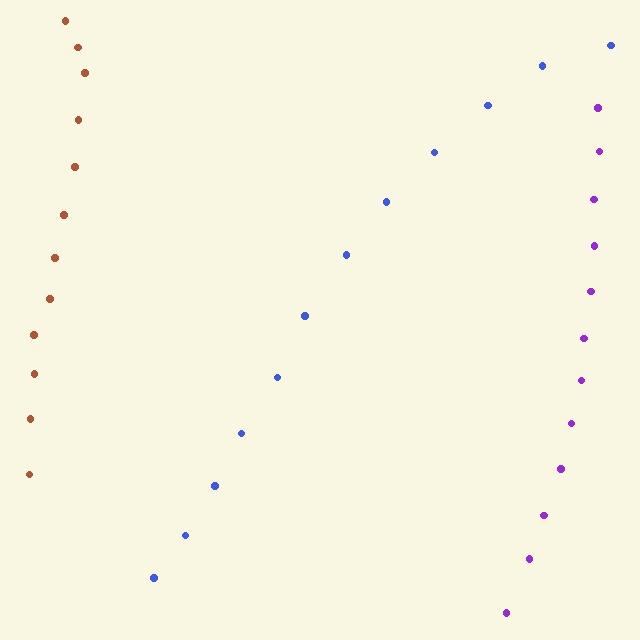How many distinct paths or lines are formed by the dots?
There are 3 distinct paths.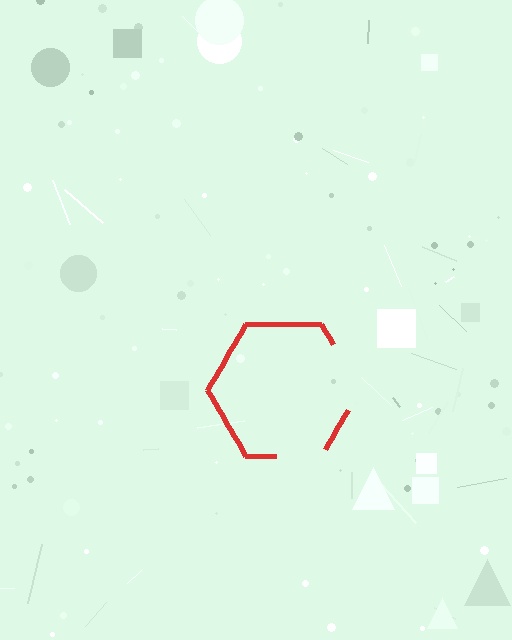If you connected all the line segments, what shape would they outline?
They would outline a hexagon.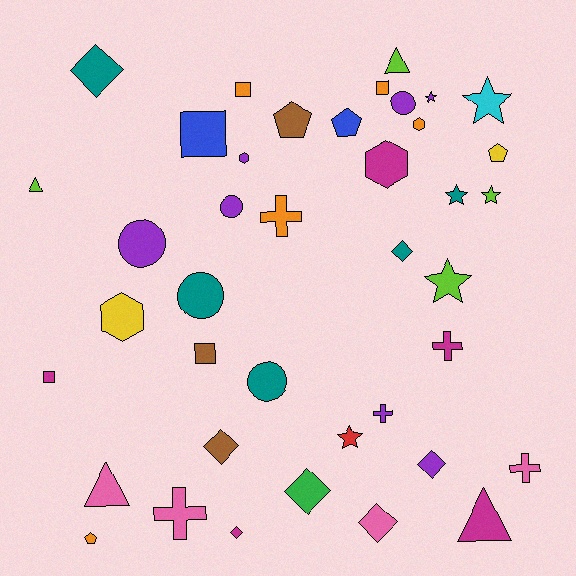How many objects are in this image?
There are 40 objects.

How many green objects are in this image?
There is 1 green object.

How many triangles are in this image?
There are 4 triangles.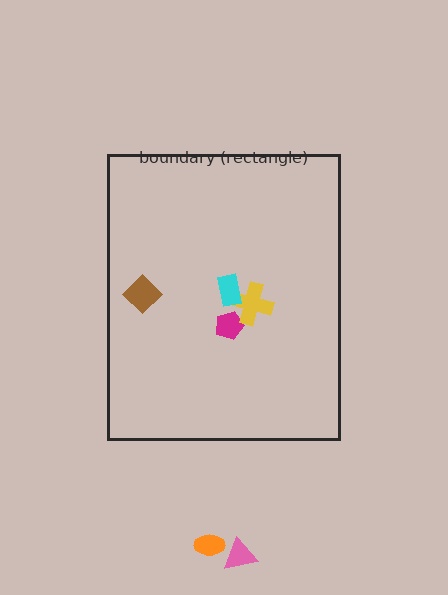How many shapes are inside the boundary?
4 inside, 2 outside.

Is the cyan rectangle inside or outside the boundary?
Inside.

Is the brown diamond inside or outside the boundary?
Inside.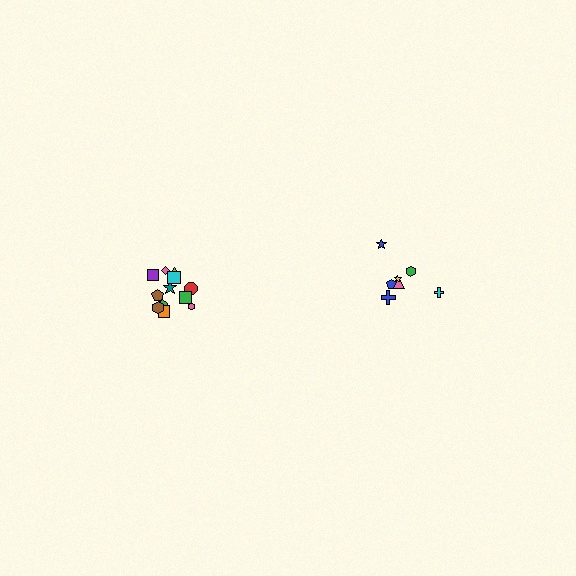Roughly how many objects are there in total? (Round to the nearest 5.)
Roughly 20 objects in total.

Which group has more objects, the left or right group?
The left group.